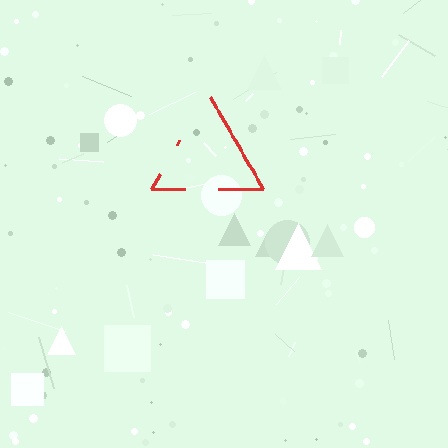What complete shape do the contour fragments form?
The contour fragments form a triangle.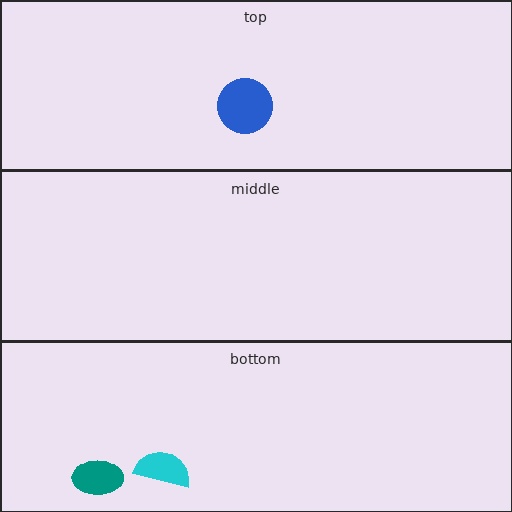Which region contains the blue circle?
The top region.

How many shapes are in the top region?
1.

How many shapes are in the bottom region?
2.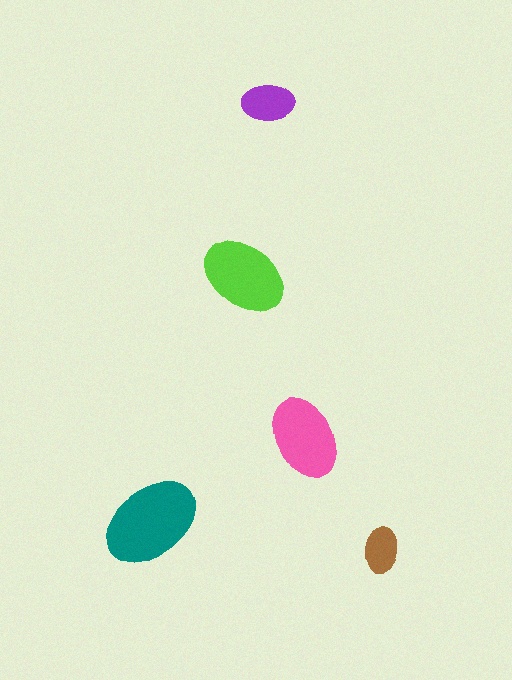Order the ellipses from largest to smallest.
the teal one, the lime one, the pink one, the purple one, the brown one.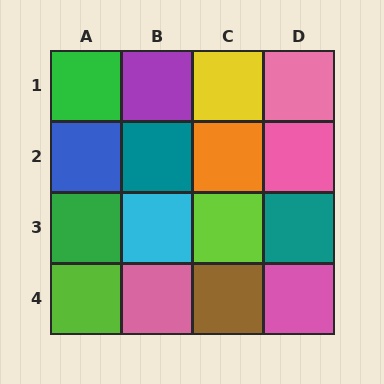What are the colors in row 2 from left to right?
Blue, teal, orange, pink.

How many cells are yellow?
1 cell is yellow.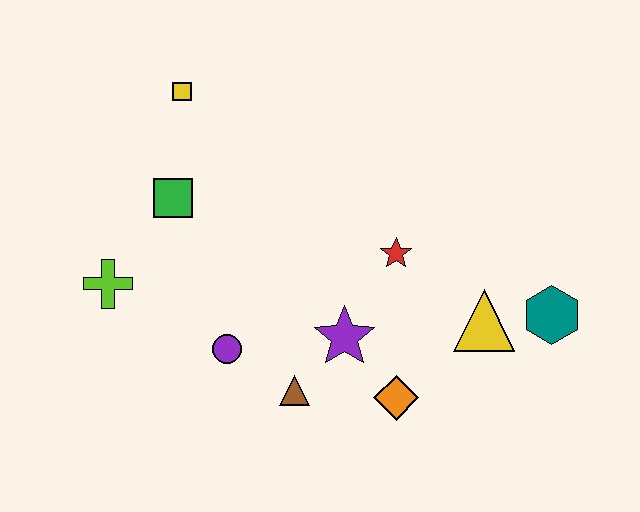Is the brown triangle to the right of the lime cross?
Yes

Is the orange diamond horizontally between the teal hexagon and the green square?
Yes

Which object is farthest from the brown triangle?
The yellow square is farthest from the brown triangle.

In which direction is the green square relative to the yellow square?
The green square is below the yellow square.